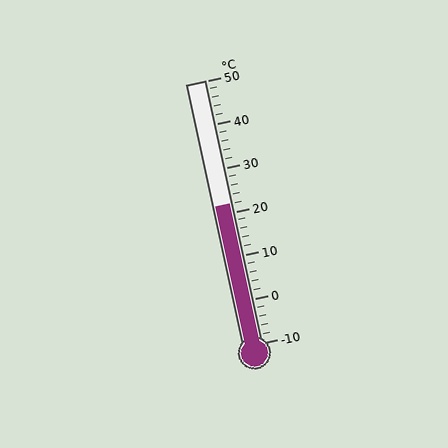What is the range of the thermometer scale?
The thermometer scale ranges from -10°C to 50°C.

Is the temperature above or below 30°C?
The temperature is below 30°C.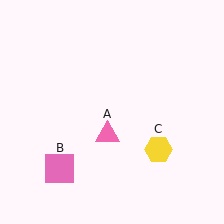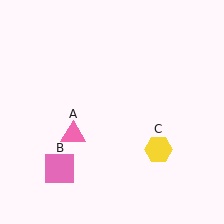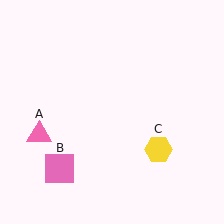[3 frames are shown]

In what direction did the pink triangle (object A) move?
The pink triangle (object A) moved left.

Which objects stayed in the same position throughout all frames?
Pink square (object B) and yellow hexagon (object C) remained stationary.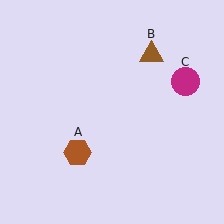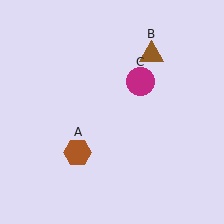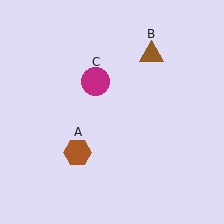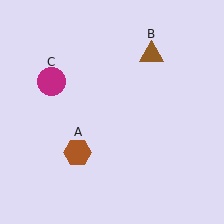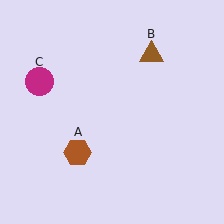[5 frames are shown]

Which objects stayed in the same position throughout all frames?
Brown hexagon (object A) and brown triangle (object B) remained stationary.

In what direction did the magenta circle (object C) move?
The magenta circle (object C) moved left.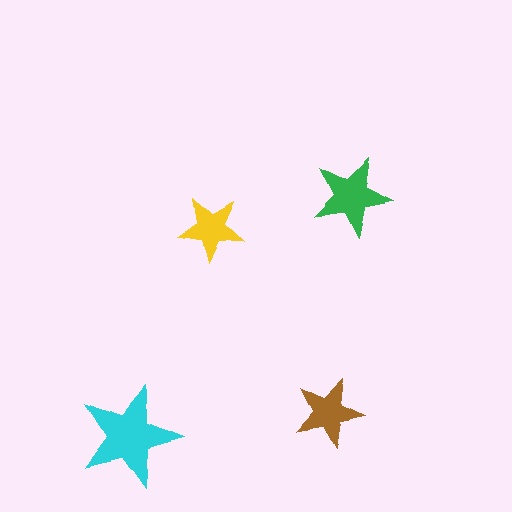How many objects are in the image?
There are 4 objects in the image.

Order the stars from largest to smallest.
the cyan one, the green one, the brown one, the yellow one.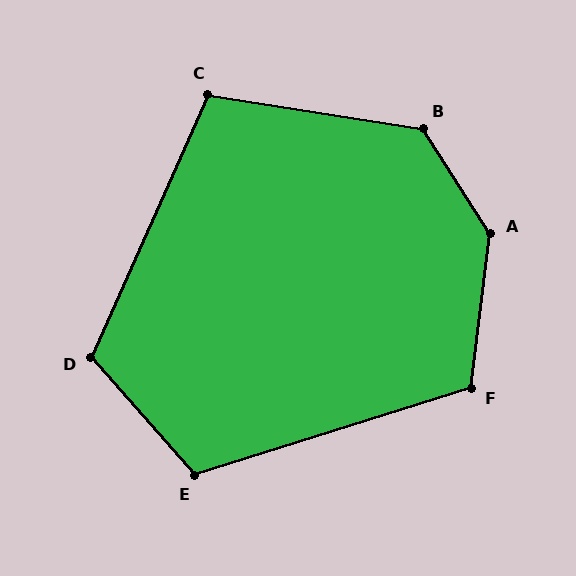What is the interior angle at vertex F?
Approximately 114 degrees (obtuse).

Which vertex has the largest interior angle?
A, at approximately 141 degrees.